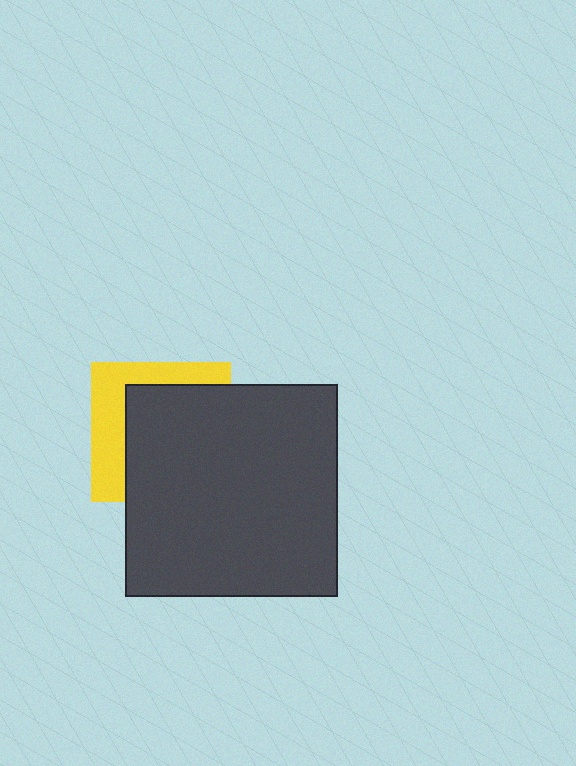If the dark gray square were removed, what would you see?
You would see the complete yellow square.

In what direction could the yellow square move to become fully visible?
The yellow square could move toward the upper-left. That would shift it out from behind the dark gray square entirely.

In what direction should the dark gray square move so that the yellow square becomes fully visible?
The dark gray square should move toward the lower-right. That is the shortest direction to clear the overlap and leave the yellow square fully visible.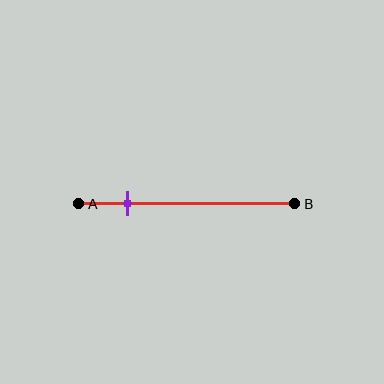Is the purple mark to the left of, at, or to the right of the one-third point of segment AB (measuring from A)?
The purple mark is to the left of the one-third point of segment AB.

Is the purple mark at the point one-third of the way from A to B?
No, the mark is at about 20% from A, not at the 33% one-third point.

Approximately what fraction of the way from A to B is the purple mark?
The purple mark is approximately 20% of the way from A to B.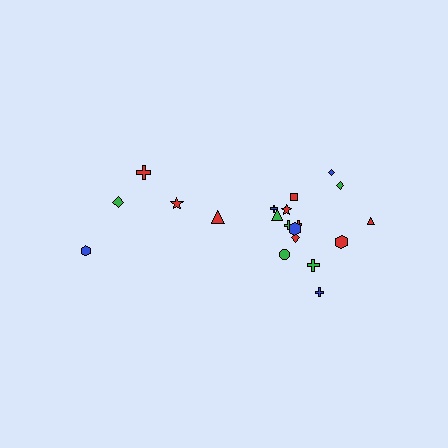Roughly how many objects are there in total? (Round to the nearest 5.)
Roughly 20 objects in total.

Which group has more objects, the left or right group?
The right group.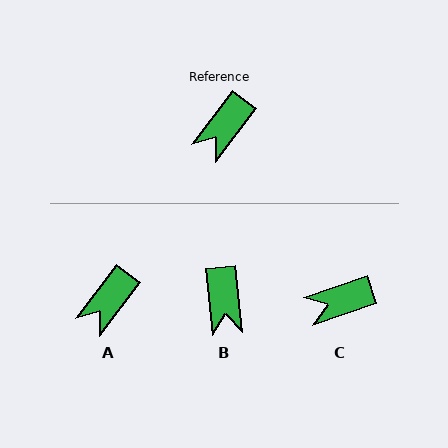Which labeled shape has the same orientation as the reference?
A.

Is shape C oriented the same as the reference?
No, it is off by about 34 degrees.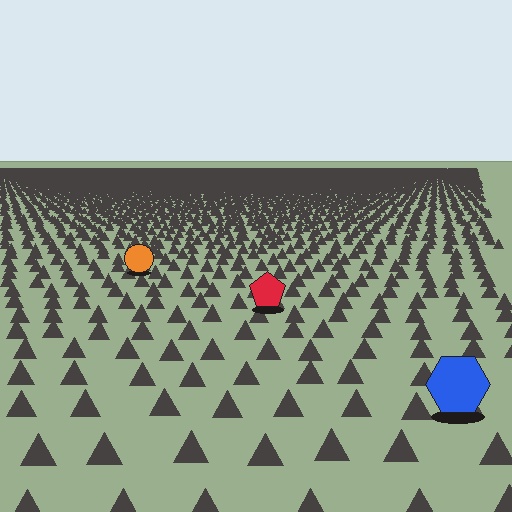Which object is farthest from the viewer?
The orange circle is farthest from the viewer. It appears smaller and the ground texture around it is denser.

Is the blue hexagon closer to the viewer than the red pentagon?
Yes. The blue hexagon is closer — you can tell from the texture gradient: the ground texture is coarser near it.